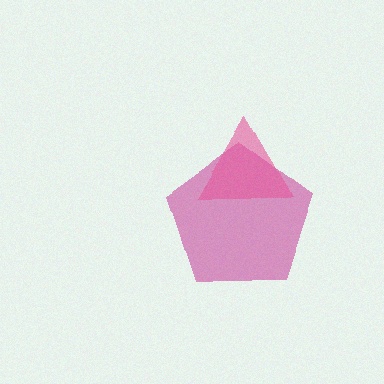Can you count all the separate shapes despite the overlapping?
Yes, there are 2 separate shapes.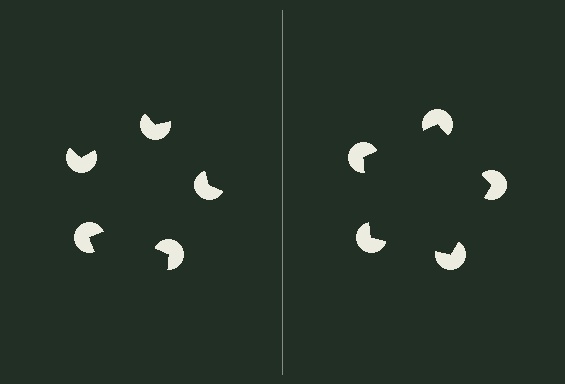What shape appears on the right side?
An illusory pentagon.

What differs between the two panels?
The pac-man discs are positioned identically on both sides; only the wedge orientations differ. On the right they align to a pentagon; on the left they are misaligned.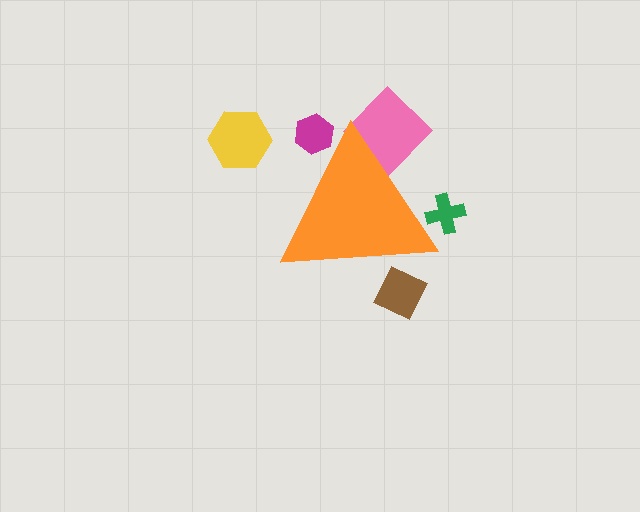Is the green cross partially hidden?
Yes, the green cross is partially hidden behind the orange triangle.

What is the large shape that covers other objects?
An orange triangle.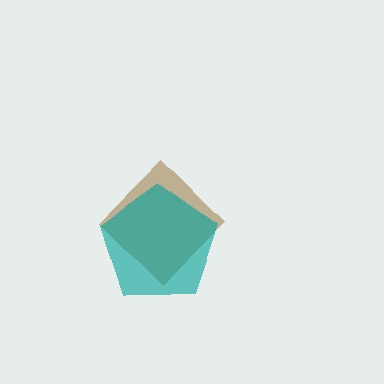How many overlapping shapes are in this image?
There are 2 overlapping shapes in the image.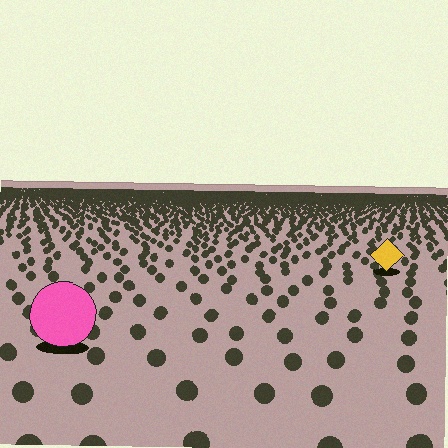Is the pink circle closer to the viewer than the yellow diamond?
Yes. The pink circle is closer — you can tell from the texture gradient: the ground texture is coarser near it.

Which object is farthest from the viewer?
The yellow diamond is farthest from the viewer. It appears smaller and the ground texture around it is denser.